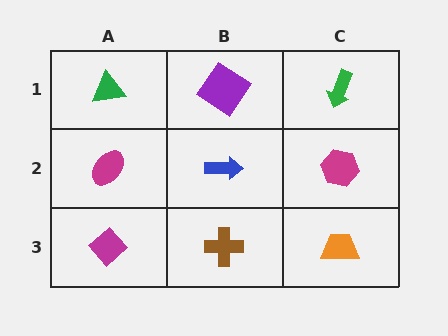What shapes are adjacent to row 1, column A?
A magenta ellipse (row 2, column A), a purple diamond (row 1, column B).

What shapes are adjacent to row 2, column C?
A green arrow (row 1, column C), an orange trapezoid (row 3, column C), a blue arrow (row 2, column B).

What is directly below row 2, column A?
A magenta diamond.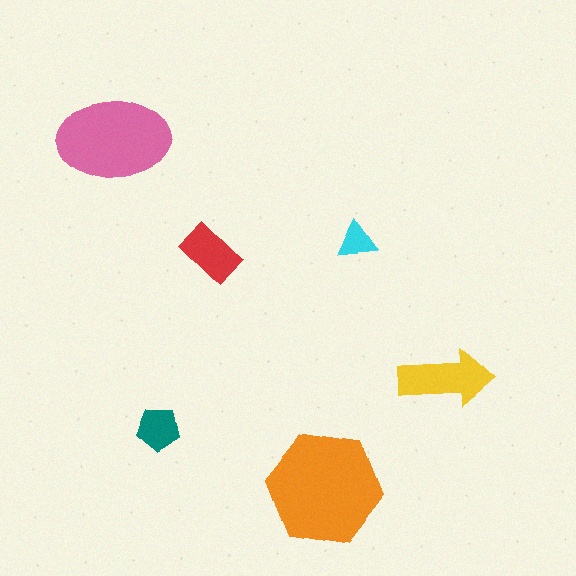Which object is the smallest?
The cyan triangle.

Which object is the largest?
The orange hexagon.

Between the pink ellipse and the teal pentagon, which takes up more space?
The pink ellipse.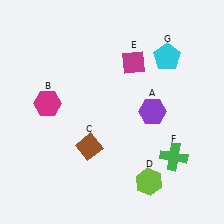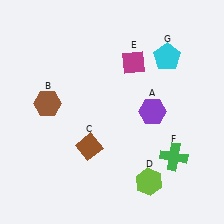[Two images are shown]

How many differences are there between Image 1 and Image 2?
There is 1 difference between the two images.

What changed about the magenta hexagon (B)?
In Image 1, B is magenta. In Image 2, it changed to brown.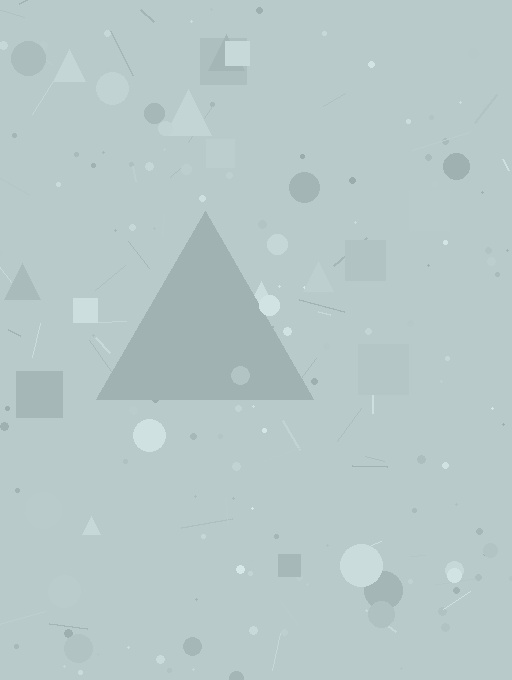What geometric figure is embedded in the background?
A triangle is embedded in the background.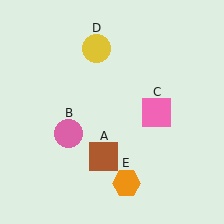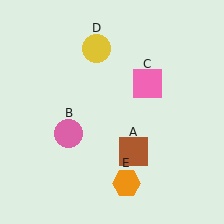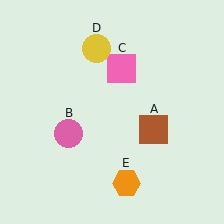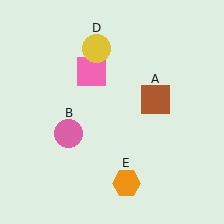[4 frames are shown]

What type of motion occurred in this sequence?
The brown square (object A), pink square (object C) rotated counterclockwise around the center of the scene.